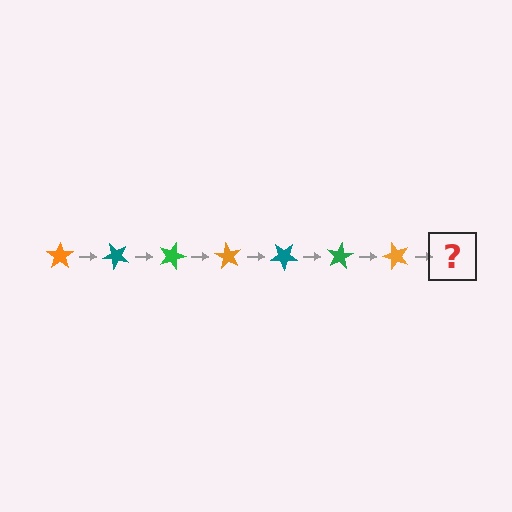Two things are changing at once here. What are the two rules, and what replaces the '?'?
The two rules are that it rotates 45 degrees each step and the color cycles through orange, teal, and green. The '?' should be a teal star, rotated 315 degrees from the start.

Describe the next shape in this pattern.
It should be a teal star, rotated 315 degrees from the start.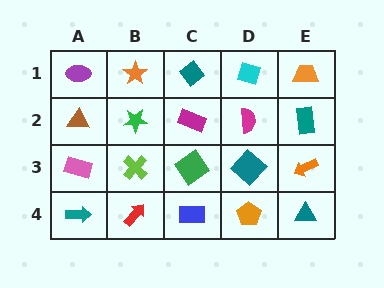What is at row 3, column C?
A green diamond.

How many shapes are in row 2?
5 shapes.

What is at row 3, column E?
An orange arrow.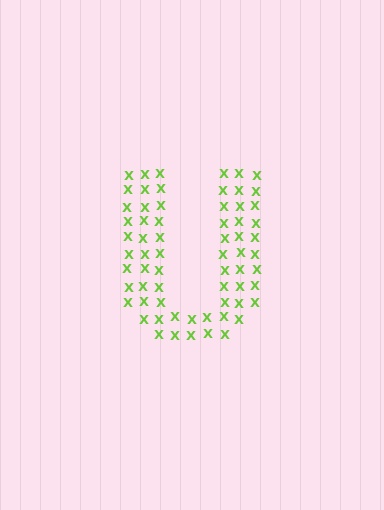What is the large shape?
The large shape is the letter U.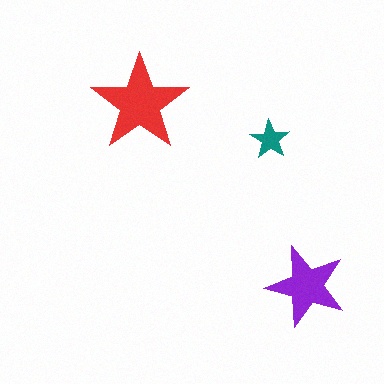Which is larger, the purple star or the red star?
The red one.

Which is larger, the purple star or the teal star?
The purple one.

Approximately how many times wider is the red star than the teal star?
About 2.5 times wider.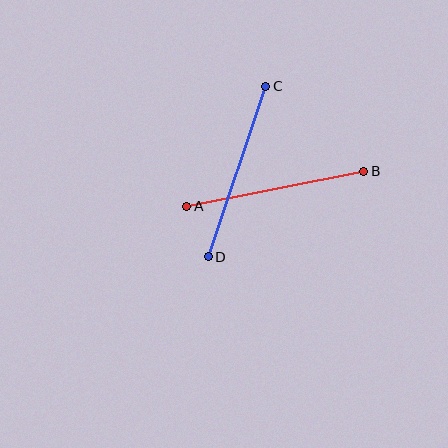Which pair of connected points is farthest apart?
Points A and B are farthest apart.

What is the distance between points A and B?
The distance is approximately 180 pixels.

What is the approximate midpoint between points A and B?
The midpoint is at approximately (275, 189) pixels.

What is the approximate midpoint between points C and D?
The midpoint is at approximately (237, 171) pixels.